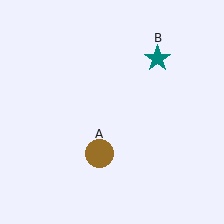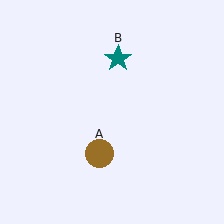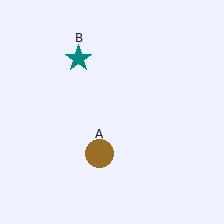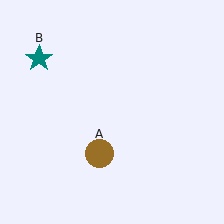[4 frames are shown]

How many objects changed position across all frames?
1 object changed position: teal star (object B).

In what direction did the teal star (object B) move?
The teal star (object B) moved left.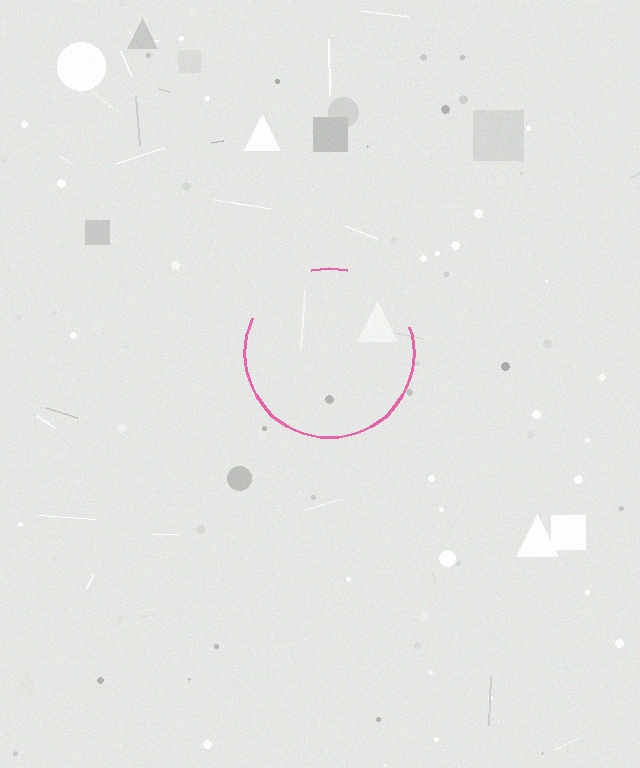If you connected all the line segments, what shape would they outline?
They would outline a circle.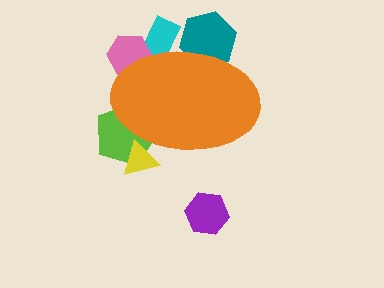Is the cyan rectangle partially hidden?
Yes, the cyan rectangle is partially hidden behind the orange ellipse.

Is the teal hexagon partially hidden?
Yes, the teal hexagon is partially hidden behind the orange ellipse.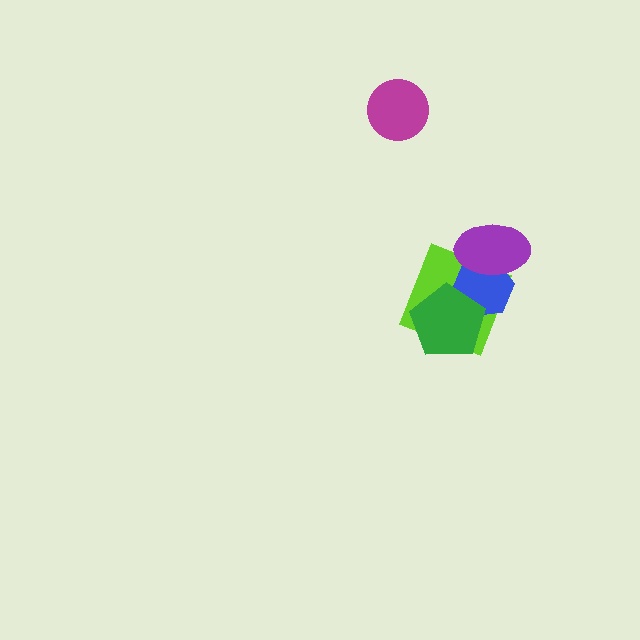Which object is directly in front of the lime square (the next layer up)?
The blue hexagon is directly in front of the lime square.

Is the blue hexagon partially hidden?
Yes, it is partially covered by another shape.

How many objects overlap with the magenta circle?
0 objects overlap with the magenta circle.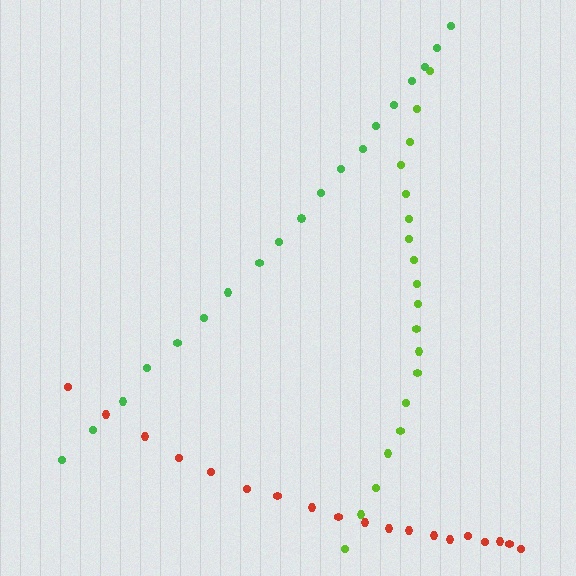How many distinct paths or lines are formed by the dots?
There are 3 distinct paths.